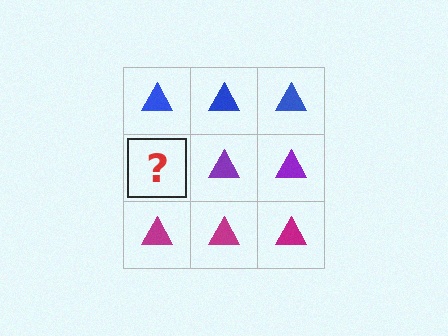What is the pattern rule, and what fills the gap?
The rule is that each row has a consistent color. The gap should be filled with a purple triangle.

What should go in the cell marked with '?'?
The missing cell should contain a purple triangle.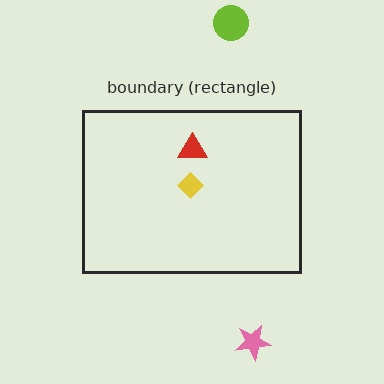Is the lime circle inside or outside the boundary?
Outside.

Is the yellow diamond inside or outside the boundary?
Inside.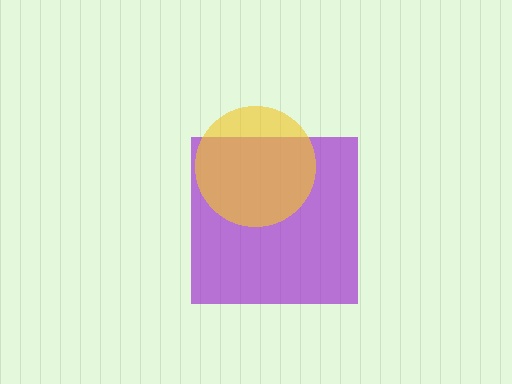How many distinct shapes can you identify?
There are 2 distinct shapes: a purple square, a yellow circle.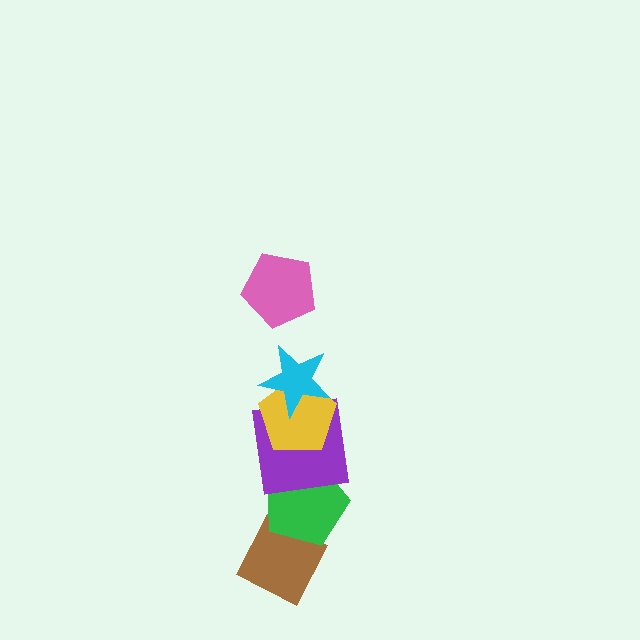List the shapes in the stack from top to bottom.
From top to bottom: the pink pentagon, the cyan star, the yellow pentagon, the purple square, the green pentagon, the brown diamond.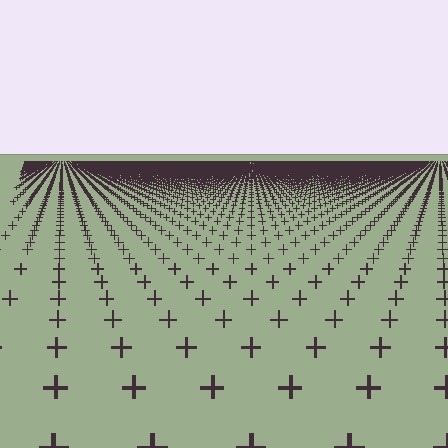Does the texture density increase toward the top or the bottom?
Density increases toward the top.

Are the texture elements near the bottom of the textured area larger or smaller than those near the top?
Larger. Near the bottom, elements are closer to the viewer and appear at a bigger on-screen size.